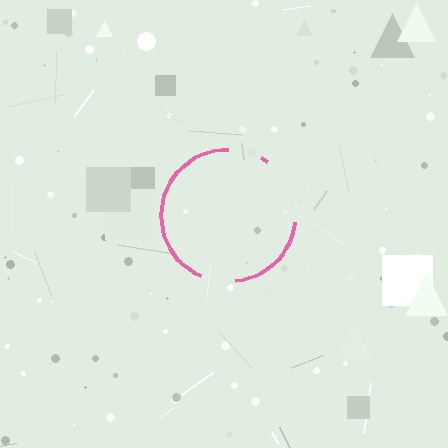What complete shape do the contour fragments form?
The contour fragments form a circle.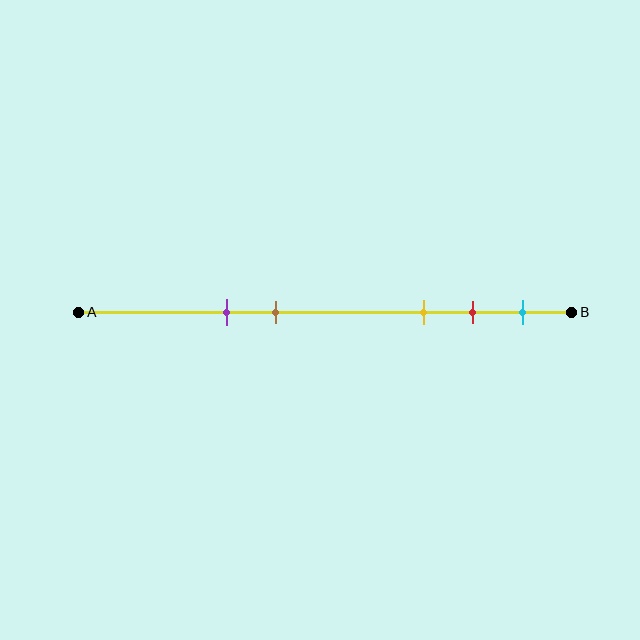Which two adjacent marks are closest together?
The red and cyan marks are the closest adjacent pair.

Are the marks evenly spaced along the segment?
No, the marks are not evenly spaced.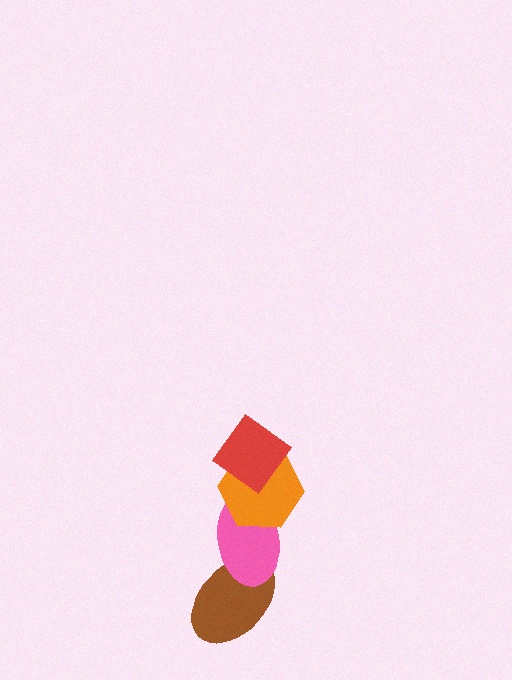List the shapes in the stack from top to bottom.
From top to bottom: the red diamond, the orange hexagon, the pink ellipse, the brown ellipse.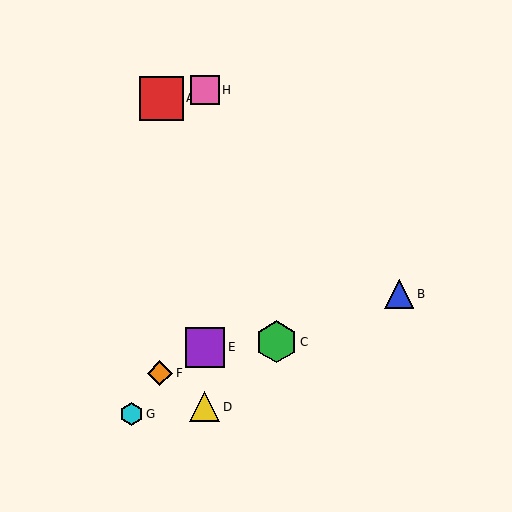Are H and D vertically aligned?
Yes, both are at x≈205.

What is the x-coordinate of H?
Object H is at x≈205.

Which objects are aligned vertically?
Objects D, E, H are aligned vertically.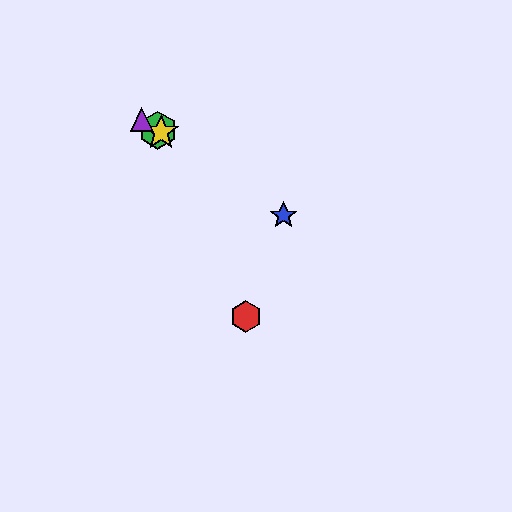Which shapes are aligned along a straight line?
The blue star, the green hexagon, the yellow star, the purple triangle are aligned along a straight line.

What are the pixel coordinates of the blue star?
The blue star is at (284, 215).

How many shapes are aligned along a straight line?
4 shapes (the blue star, the green hexagon, the yellow star, the purple triangle) are aligned along a straight line.